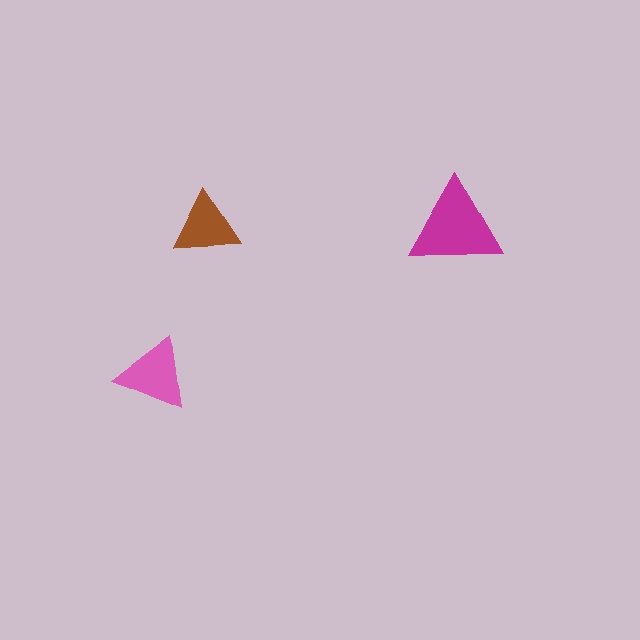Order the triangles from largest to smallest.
the magenta one, the pink one, the brown one.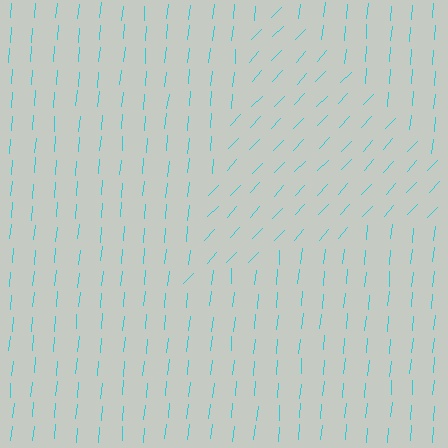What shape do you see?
I see a triangle.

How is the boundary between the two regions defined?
The boundary is defined purely by a change in line orientation (approximately 38 degrees difference). All lines are the same color and thickness.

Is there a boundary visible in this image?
Yes, there is a texture boundary formed by a change in line orientation.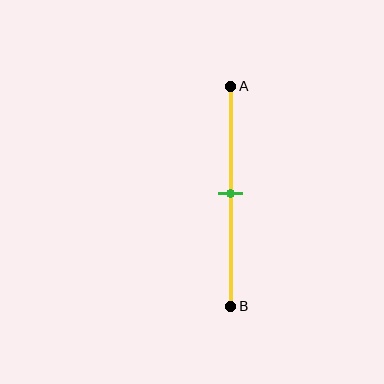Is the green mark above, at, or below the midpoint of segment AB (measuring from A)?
The green mark is approximately at the midpoint of segment AB.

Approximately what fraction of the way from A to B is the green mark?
The green mark is approximately 50% of the way from A to B.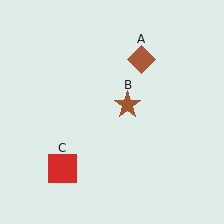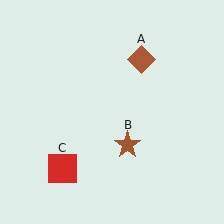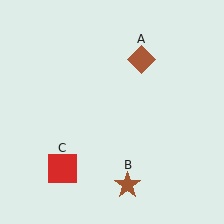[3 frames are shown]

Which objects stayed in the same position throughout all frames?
Brown diamond (object A) and red square (object C) remained stationary.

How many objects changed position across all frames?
1 object changed position: brown star (object B).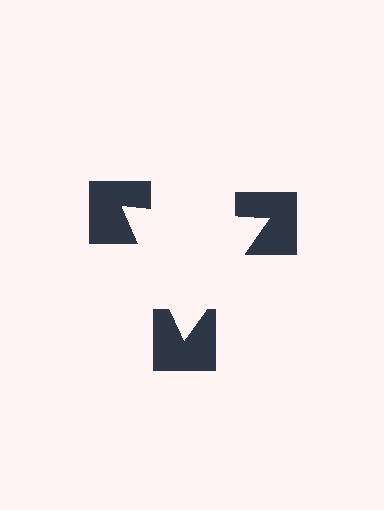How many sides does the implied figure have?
3 sides.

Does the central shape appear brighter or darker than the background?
It typically appears slightly brighter than the background, even though no actual brightness change is drawn.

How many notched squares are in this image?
There are 3 — one at each vertex of the illusory triangle.